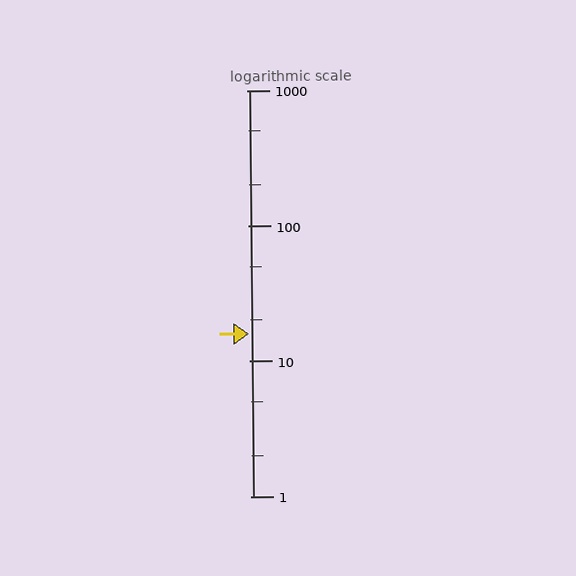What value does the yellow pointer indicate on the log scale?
The pointer indicates approximately 16.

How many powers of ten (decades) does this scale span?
The scale spans 3 decades, from 1 to 1000.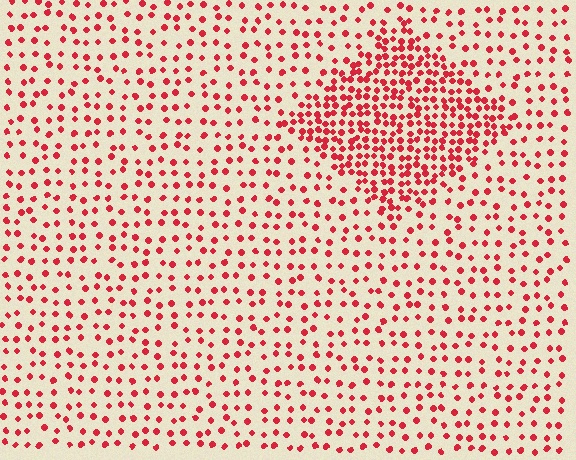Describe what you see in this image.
The image contains small red elements arranged at two different densities. A diamond-shaped region is visible where the elements are more densely packed than the surrounding area.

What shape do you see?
I see a diamond.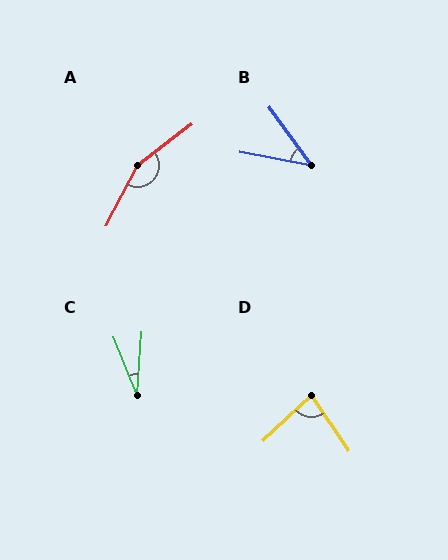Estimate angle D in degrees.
Approximately 81 degrees.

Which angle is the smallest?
C, at approximately 26 degrees.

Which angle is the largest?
A, at approximately 155 degrees.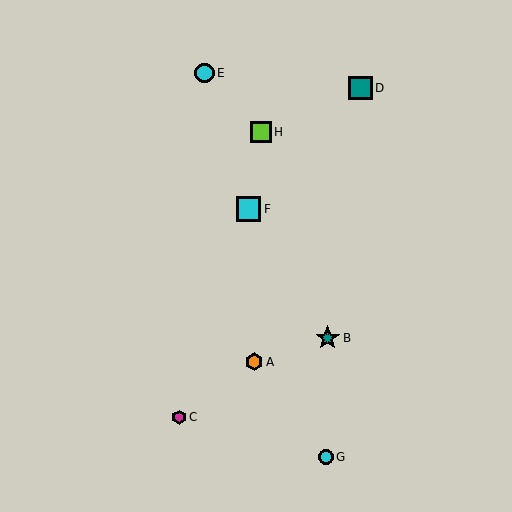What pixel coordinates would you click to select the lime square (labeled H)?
Click at (261, 132) to select the lime square H.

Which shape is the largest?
The cyan square (labeled F) is the largest.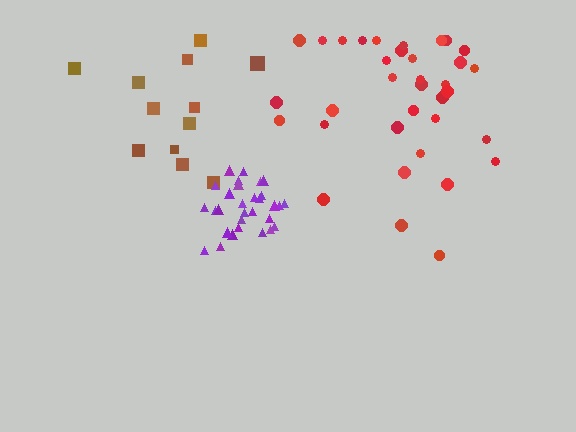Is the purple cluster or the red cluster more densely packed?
Purple.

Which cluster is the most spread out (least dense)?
Brown.